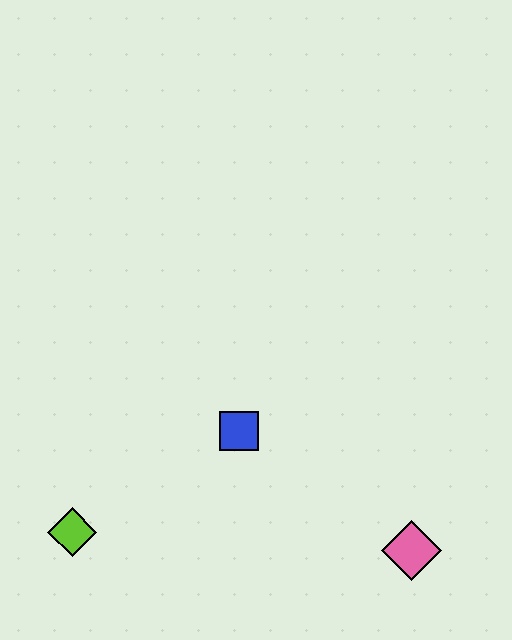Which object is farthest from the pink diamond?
The lime diamond is farthest from the pink diamond.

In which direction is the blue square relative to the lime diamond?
The blue square is to the right of the lime diamond.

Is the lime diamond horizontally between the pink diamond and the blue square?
No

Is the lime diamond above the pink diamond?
Yes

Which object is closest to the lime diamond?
The blue square is closest to the lime diamond.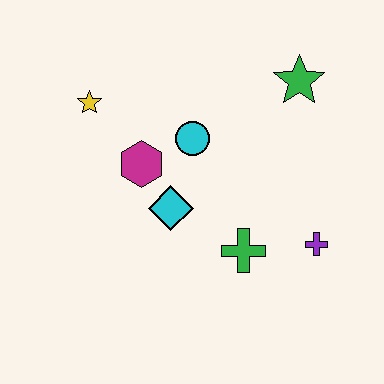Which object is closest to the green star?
The cyan circle is closest to the green star.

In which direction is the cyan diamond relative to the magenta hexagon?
The cyan diamond is below the magenta hexagon.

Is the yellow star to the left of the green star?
Yes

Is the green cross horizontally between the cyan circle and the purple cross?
Yes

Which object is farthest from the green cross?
The yellow star is farthest from the green cross.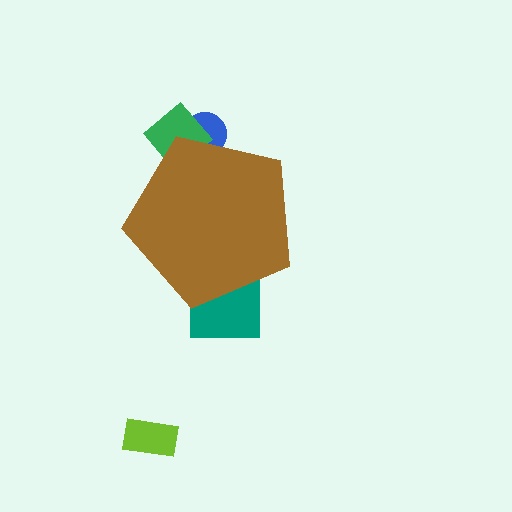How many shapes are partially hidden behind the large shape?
3 shapes are partially hidden.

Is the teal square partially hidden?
Yes, the teal square is partially hidden behind the brown pentagon.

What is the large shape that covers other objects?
A brown pentagon.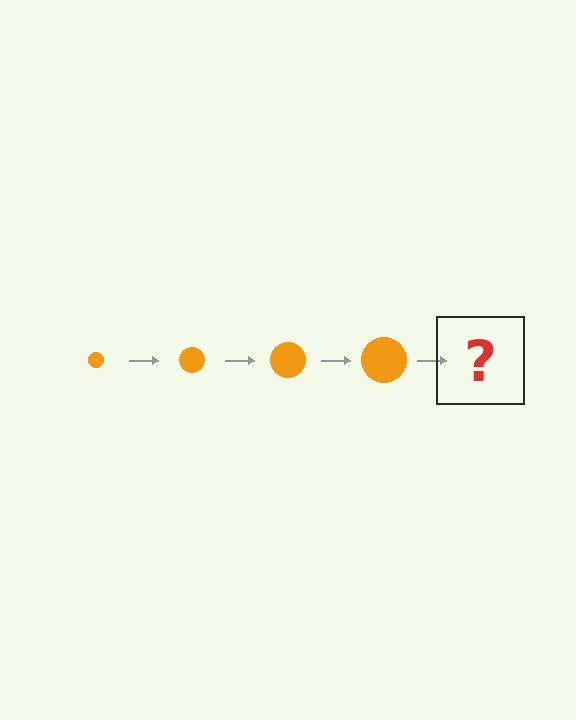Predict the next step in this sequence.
The next step is an orange circle, larger than the previous one.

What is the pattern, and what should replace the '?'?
The pattern is that the circle gets progressively larger each step. The '?' should be an orange circle, larger than the previous one.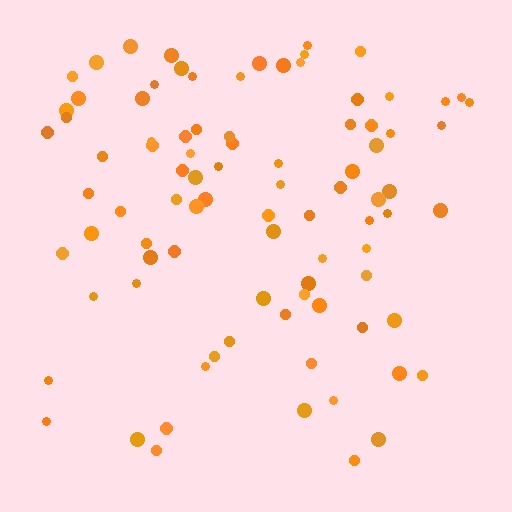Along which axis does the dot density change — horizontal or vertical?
Vertical.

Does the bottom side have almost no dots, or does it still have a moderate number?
Still a moderate number, just noticeably fewer than the top.